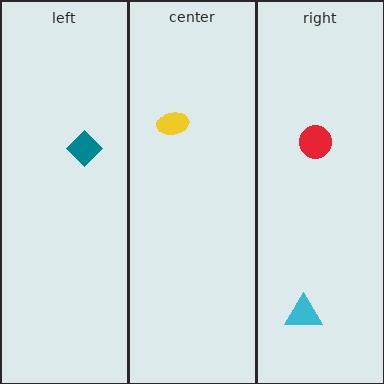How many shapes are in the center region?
1.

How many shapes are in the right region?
2.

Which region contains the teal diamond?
The left region.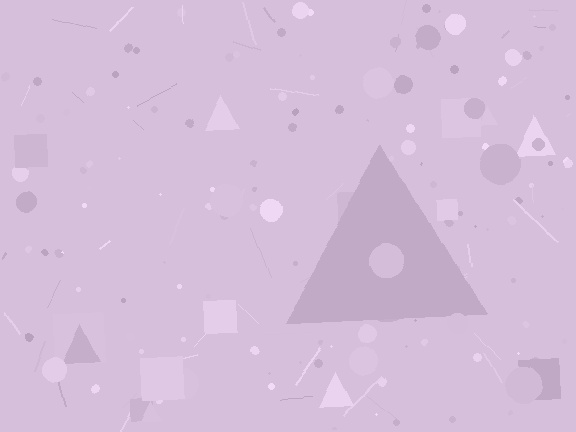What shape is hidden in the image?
A triangle is hidden in the image.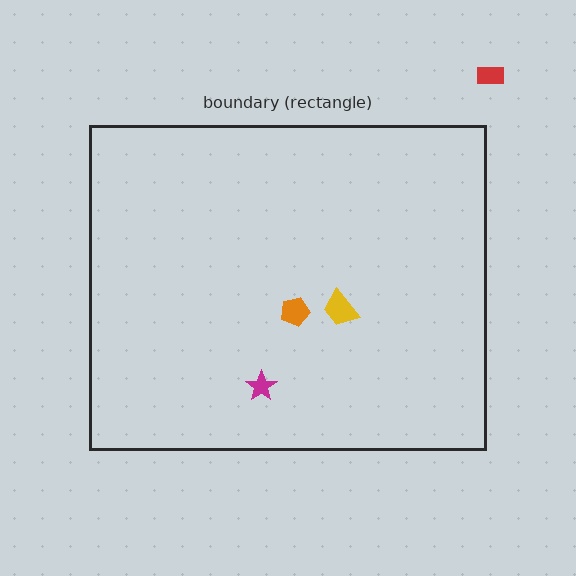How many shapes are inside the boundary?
3 inside, 1 outside.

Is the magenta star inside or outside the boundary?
Inside.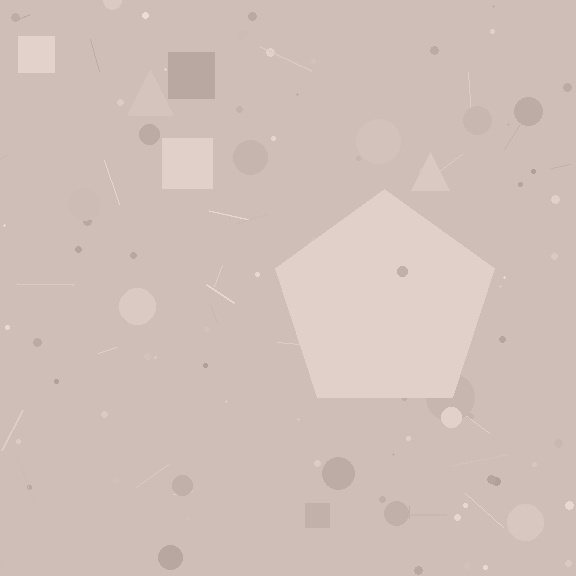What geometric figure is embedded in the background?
A pentagon is embedded in the background.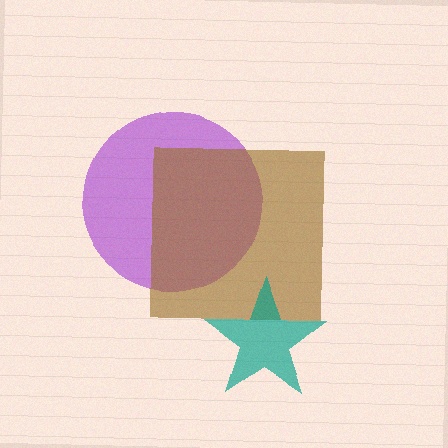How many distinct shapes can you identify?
There are 3 distinct shapes: a purple circle, a brown square, a teal star.